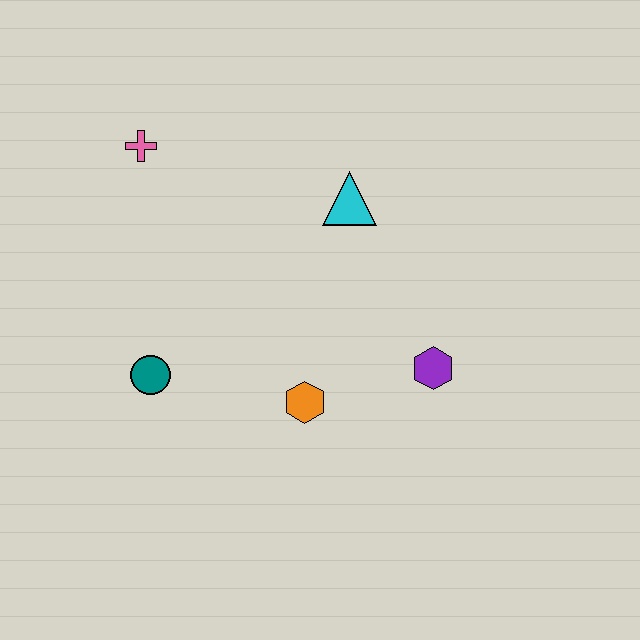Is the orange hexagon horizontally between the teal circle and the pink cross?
No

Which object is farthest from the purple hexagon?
The pink cross is farthest from the purple hexagon.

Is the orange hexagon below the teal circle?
Yes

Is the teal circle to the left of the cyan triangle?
Yes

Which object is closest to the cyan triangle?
The purple hexagon is closest to the cyan triangle.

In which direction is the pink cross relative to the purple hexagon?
The pink cross is to the left of the purple hexagon.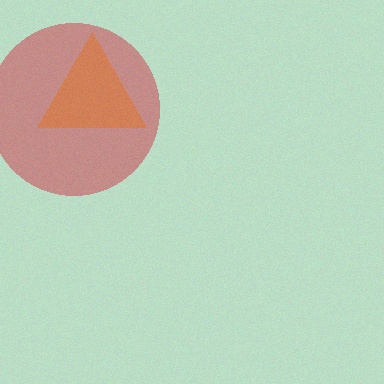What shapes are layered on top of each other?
The layered shapes are: a yellow triangle, a red circle.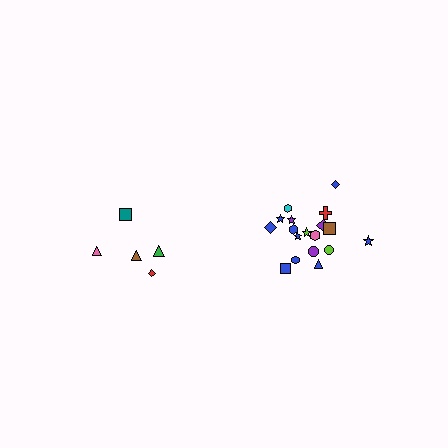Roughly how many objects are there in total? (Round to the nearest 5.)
Roughly 25 objects in total.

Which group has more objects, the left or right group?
The right group.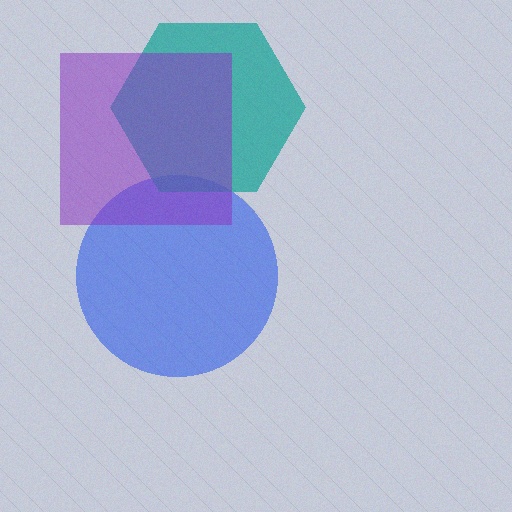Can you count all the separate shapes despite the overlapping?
Yes, there are 3 separate shapes.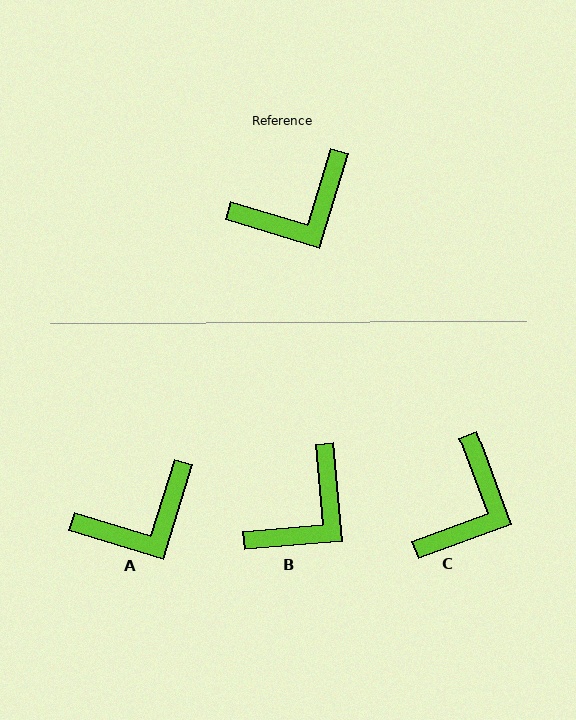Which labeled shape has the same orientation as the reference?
A.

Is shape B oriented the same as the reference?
No, it is off by about 22 degrees.